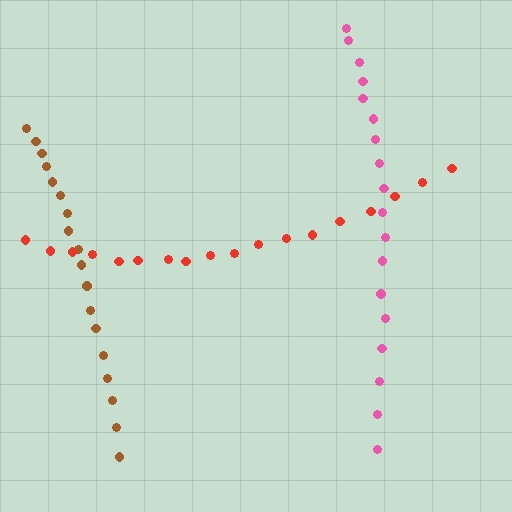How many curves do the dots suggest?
There are 3 distinct paths.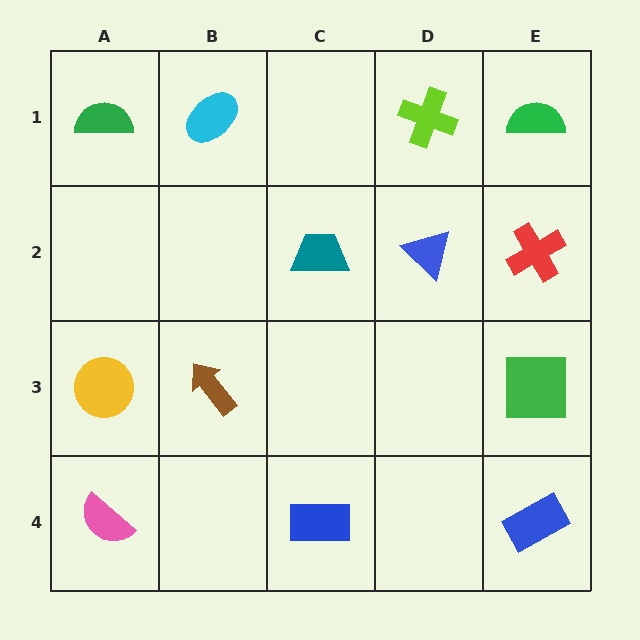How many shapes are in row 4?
3 shapes.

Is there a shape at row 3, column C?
No, that cell is empty.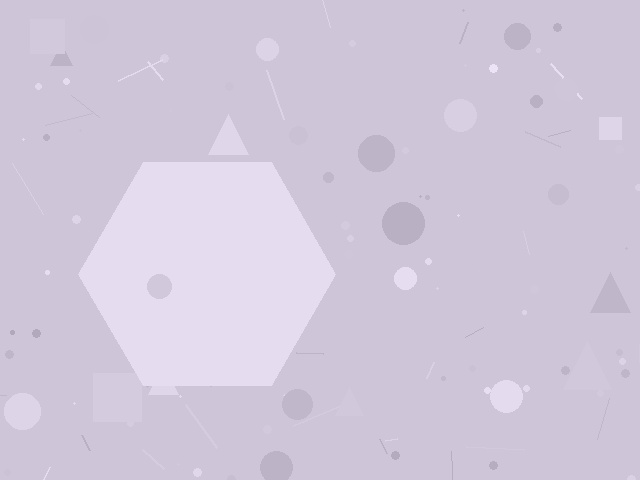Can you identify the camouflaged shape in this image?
The camouflaged shape is a hexagon.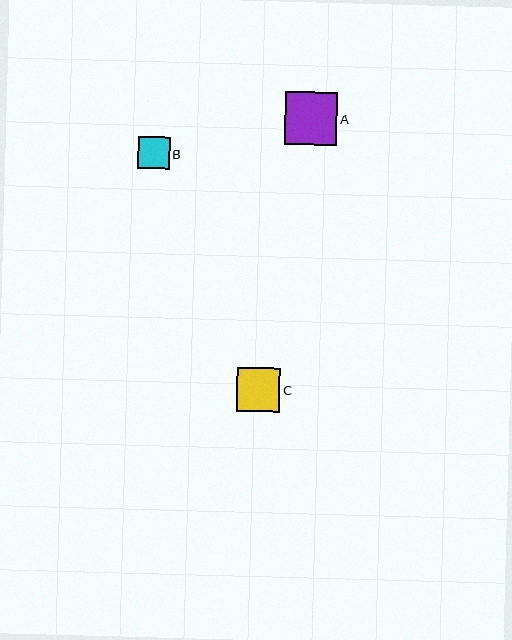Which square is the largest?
Square A is the largest with a size of approximately 52 pixels.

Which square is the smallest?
Square B is the smallest with a size of approximately 32 pixels.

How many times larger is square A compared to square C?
Square A is approximately 1.2 times the size of square C.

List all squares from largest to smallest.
From largest to smallest: A, C, B.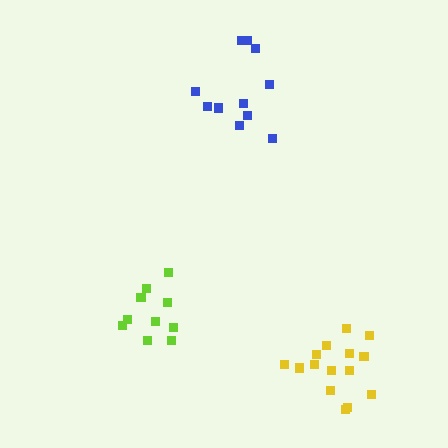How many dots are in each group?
Group 1: 10 dots, Group 2: 11 dots, Group 3: 15 dots (36 total).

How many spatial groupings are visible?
There are 3 spatial groupings.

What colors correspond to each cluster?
The clusters are colored: lime, blue, yellow.